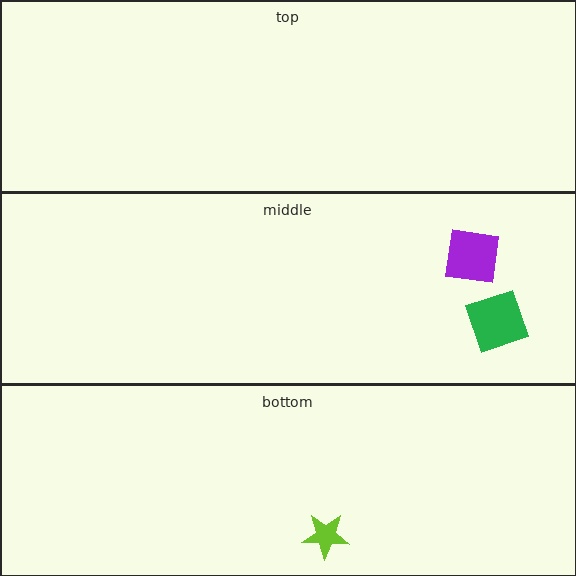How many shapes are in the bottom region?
1.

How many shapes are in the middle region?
2.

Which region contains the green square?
The middle region.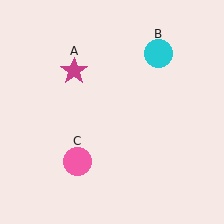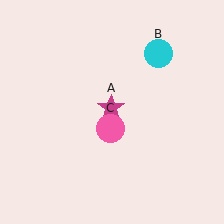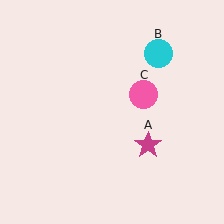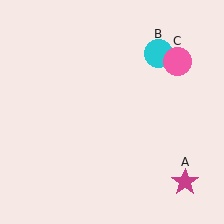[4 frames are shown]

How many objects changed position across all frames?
2 objects changed position: magenta star (object A), pink circle (object C).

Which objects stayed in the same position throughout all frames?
Cyan circle (object B) remained stationary.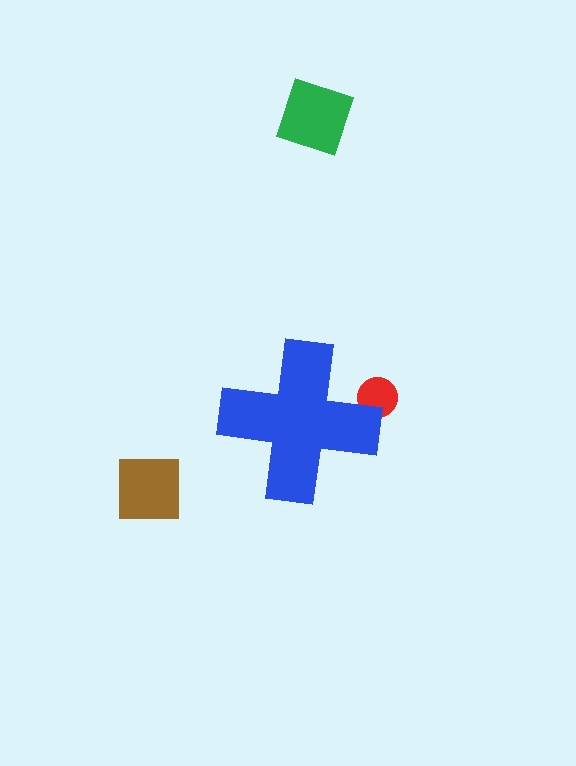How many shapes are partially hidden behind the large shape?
1 shape is partially hidden.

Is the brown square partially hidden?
No, the brown square is fully visible.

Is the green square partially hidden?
No, the green square is fully visible.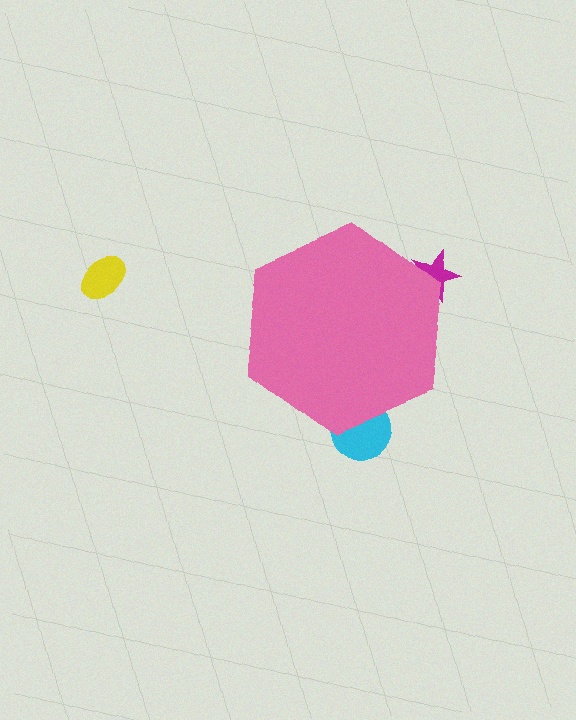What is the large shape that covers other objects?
A pink hexagon.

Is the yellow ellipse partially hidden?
No, the yellow ellipse is fully visible.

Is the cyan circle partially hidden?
Yes, the cyan circle is partially hidden behind the pink hexagon.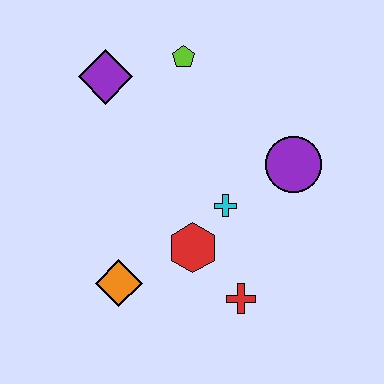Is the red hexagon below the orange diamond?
No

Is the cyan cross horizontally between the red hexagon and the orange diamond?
No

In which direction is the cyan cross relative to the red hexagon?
The cyan cross is above the red hexagon.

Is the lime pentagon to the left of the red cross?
Yes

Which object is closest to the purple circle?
The cyan cross is closest to the purple circle.